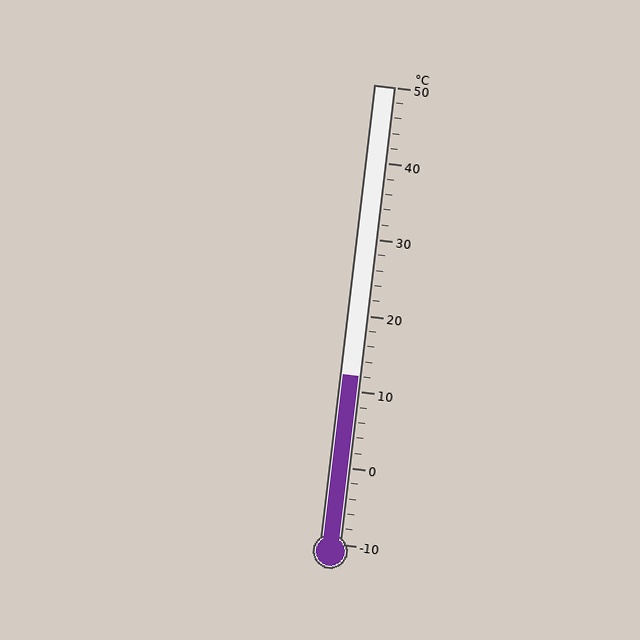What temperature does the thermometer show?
The thermometer shows approximately 12°C.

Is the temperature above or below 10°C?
The temperature is above 10°C.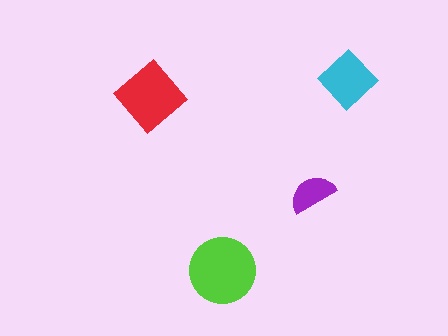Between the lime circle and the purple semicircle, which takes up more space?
The lime circle.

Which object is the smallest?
The purple semicircle.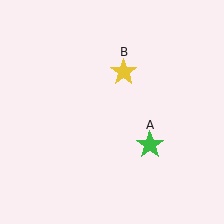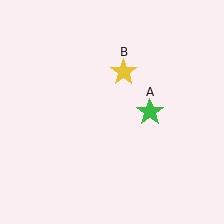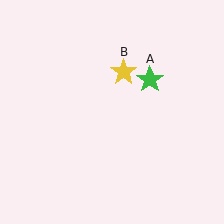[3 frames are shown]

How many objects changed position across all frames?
1 object changed position: green star (object A).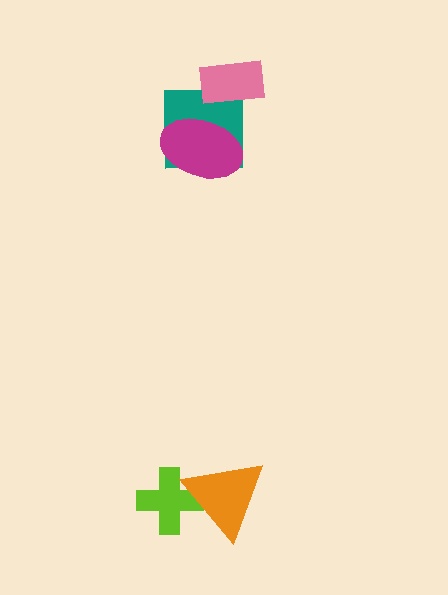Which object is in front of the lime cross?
The orange triangle is in front of the lime cross.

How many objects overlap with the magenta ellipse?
1 object overlaps with the magenta ellipse.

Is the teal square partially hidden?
Yes, it is partially covered by another shape.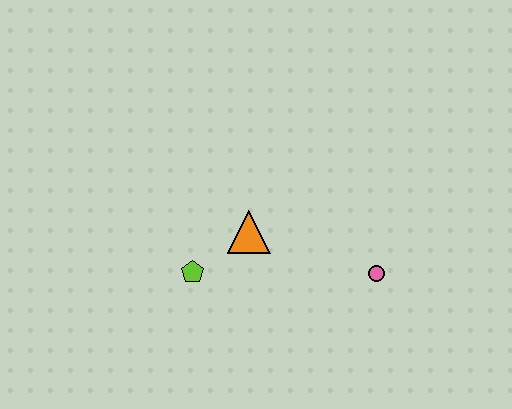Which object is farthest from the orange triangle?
The pink circle is farthest from the orange triangle.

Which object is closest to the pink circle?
The orange triangle is closest to the pink circle.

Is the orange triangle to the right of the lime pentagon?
Yes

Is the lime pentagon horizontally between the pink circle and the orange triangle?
No